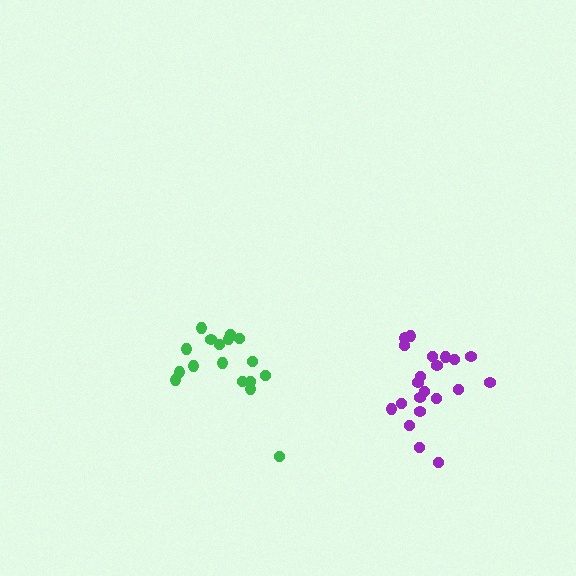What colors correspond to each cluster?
The clusters are colored: green, purple.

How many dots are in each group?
Group 1: 17 dots, Group 2: 21 dots (38 total).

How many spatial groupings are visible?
There are 2 spatial groupings.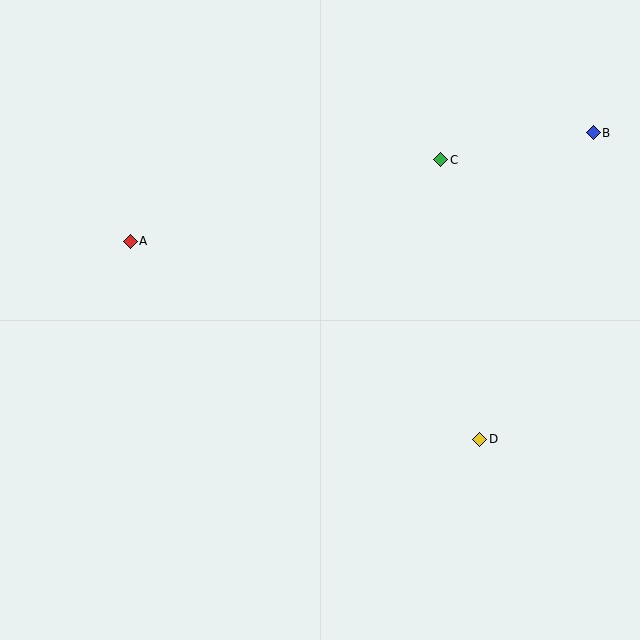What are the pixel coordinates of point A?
Point A is at (130, 241).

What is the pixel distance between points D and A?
The distance between D and A is 402 pixels.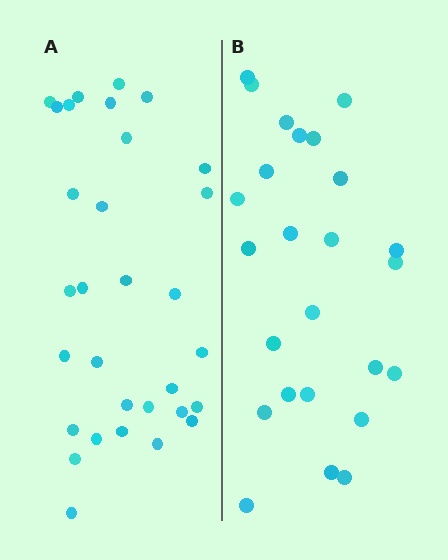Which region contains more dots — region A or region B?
Region A (the left region) has more dots.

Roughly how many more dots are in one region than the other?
Region A has about 6 more dots than region B.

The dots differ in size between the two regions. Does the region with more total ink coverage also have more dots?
No. Region B has more total ink coverage because its dots are larger, but region A actually contains more individual dots. Total area can be misleading — the number of items is what matters here.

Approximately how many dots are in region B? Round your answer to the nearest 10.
About 20 dots. (The exact count is 25, which rounds to 20.)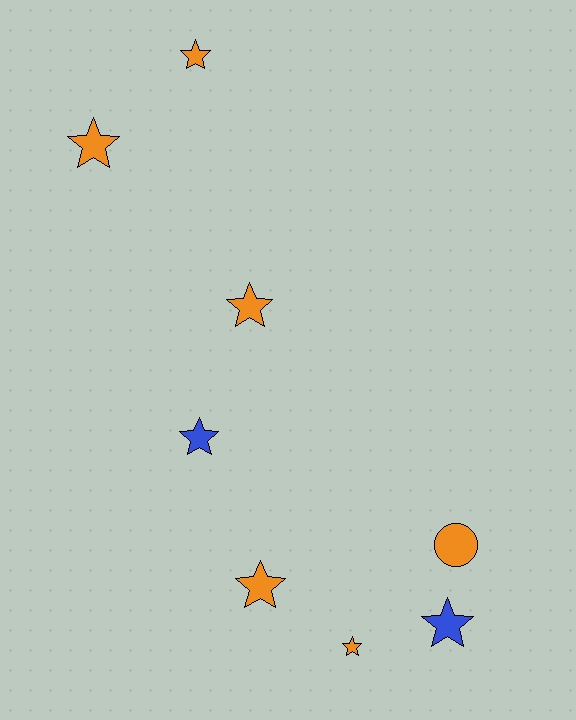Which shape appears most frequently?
Star, with 7 objects.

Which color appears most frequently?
Orange, with 6 objects.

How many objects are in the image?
There are 8 objects.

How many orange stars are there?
There are 5 orange stars.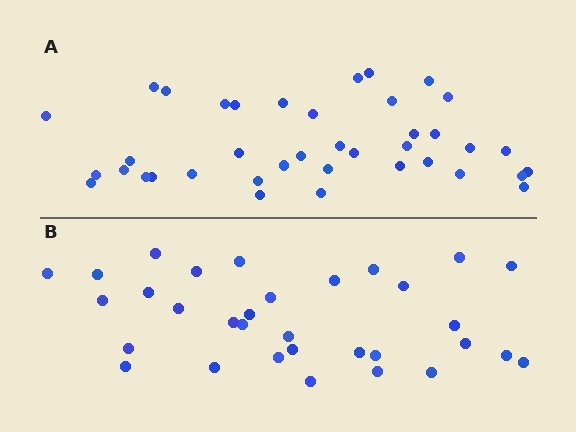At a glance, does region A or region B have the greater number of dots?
Region A (the top region) has more dots.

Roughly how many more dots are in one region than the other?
Region A has roughly 8 or so more dots than region B.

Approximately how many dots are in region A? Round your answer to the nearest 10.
About 40 dots. (The exact count is 39, which rounds to 40.)